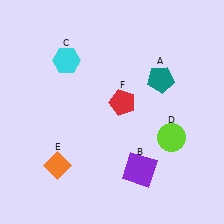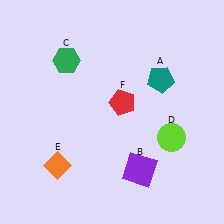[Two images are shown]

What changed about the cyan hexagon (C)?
In Image 1, C is cyan. In Image 2, it changed to green.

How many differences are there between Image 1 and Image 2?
There is 1 difference between the two images.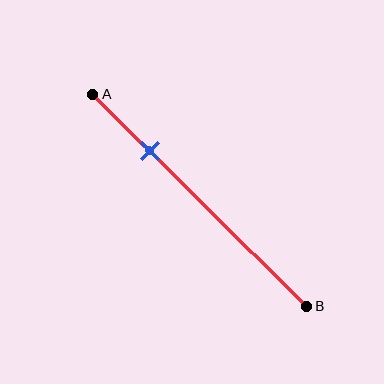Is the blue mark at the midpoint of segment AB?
No, the mark is at about 25% from A, not at the 50% midpoint.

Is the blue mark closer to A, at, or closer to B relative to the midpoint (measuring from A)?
The blue mark is closer to point A than the midpoint of segment AB.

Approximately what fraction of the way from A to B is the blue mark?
The blue mark is approximately 25% of the way from A to B.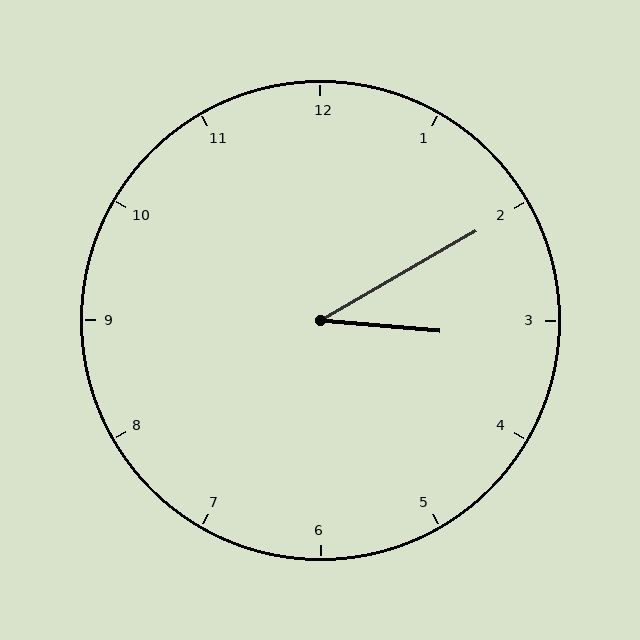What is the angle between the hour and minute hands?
Approximately 35 degrees.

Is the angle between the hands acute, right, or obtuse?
It is acute.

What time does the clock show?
3:10.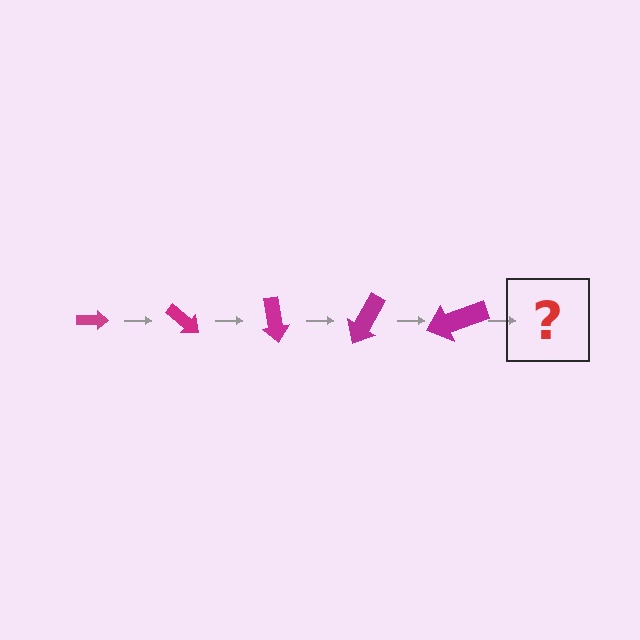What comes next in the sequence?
The next element should be an arrow, larger than the previous one and rotated 200 degrees from the start.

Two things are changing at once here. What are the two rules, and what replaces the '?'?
The two rules are that the arrow grows larger each step and it rotates 40 degrees each step. The '?' should be an arrow, larger than the previous one and rotated 200 degrees from the start.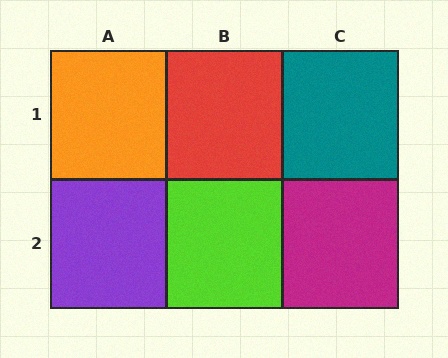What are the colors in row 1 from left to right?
Orange, red, teal.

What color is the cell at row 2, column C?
Magenta.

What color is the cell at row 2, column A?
Purple.